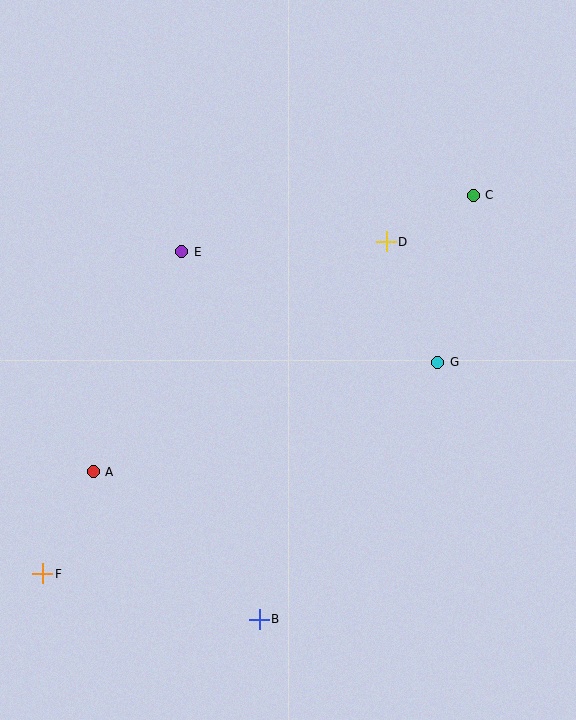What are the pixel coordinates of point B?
Point B is at (259, 619).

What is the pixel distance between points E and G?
The distance between E and G is 279 pixels.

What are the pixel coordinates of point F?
Point F is at (43, 574).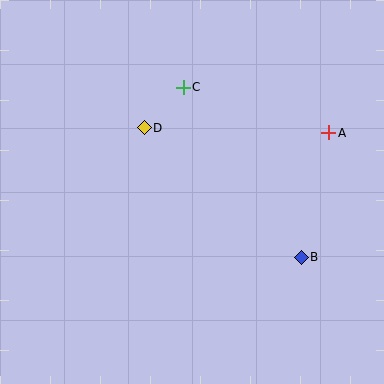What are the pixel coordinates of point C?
Point C is at (183, 87).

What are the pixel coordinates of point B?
Point B is at (301, 257).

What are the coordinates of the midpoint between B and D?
The midpoint between B and D is at (223, 193).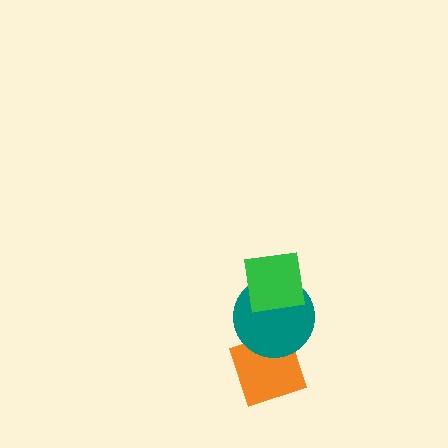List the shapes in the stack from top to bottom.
From top to bottom: the green square, the teal circle, the orange diamond.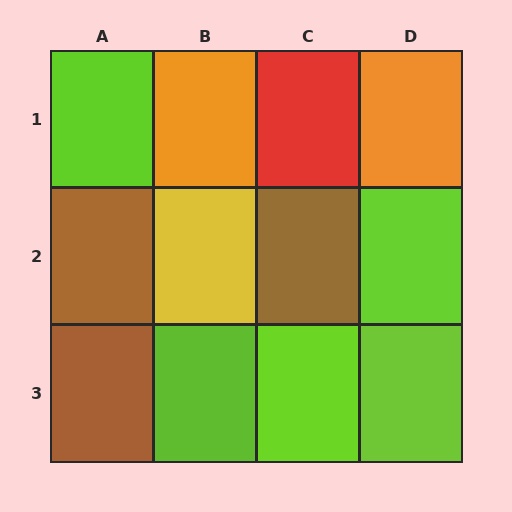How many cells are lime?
5 cells are lime.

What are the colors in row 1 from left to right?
Lime, orange, red, orange.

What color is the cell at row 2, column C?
Brown.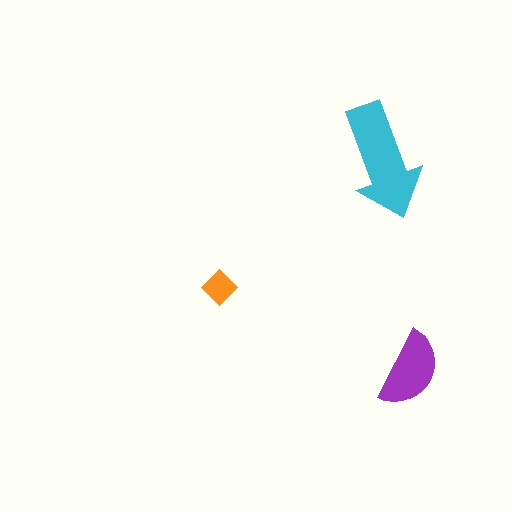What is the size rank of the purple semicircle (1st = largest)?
2nd.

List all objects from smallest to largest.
The orange diamond, the purple semicircle, the cyan arrow.